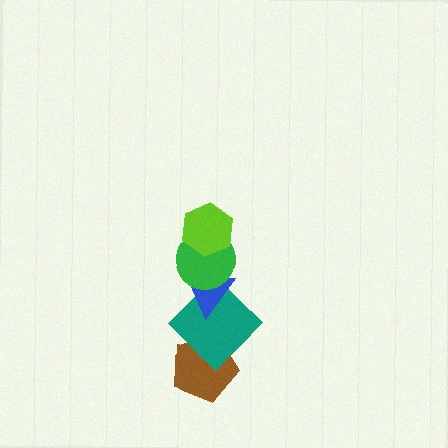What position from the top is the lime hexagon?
The lime hexagon is 1st from the top.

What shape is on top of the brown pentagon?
The teal diamond is on top of the brown pentagon.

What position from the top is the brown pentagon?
The brown pentagon is 5th from the top.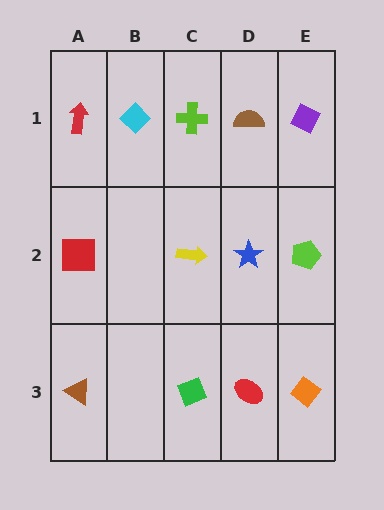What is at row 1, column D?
A brown semicircle.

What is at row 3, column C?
A green diamond.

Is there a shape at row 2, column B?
No, that cell is empty.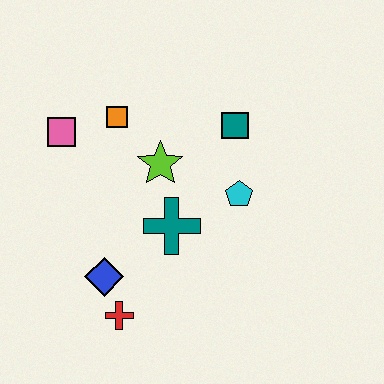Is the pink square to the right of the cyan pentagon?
No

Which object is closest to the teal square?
The cyan pentagon is closest to the teal square.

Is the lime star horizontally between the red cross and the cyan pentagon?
Yes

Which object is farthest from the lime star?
The red cross is farthest from the lime star.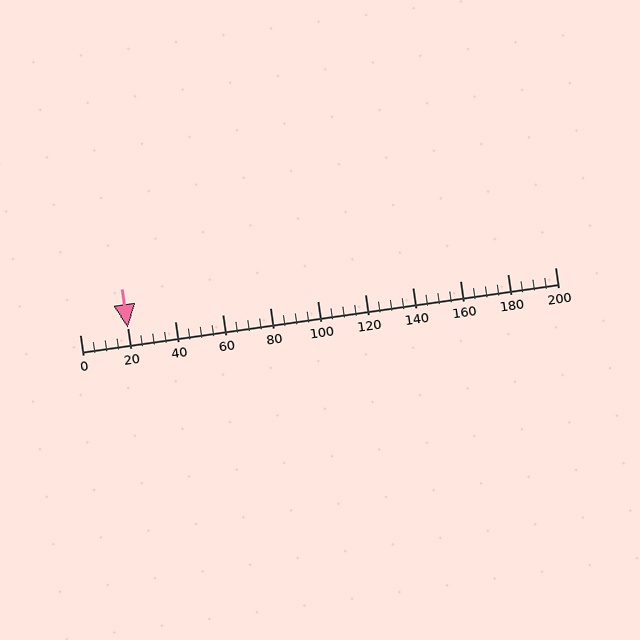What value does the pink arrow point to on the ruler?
The pink arrow points to approximately 20.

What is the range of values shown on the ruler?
The ruler shows values from 0 to 200.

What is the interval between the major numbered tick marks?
The major tick marks are spaced 20 units apart.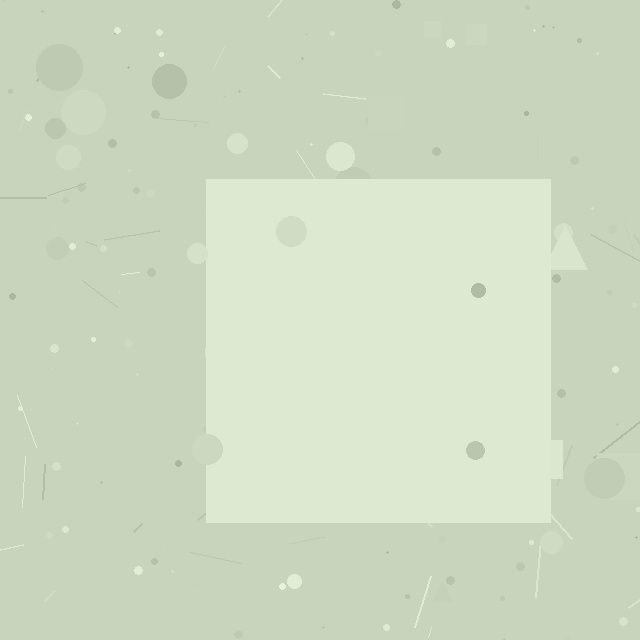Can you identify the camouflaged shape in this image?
The camouflaged shape is a square.